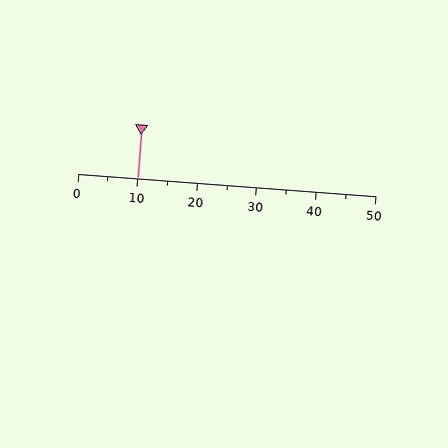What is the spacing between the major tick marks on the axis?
The major ticks are spaced 10 apart.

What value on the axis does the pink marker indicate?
The marker indicates approximately 10.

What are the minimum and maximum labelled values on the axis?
The axis runs from 0 to 50.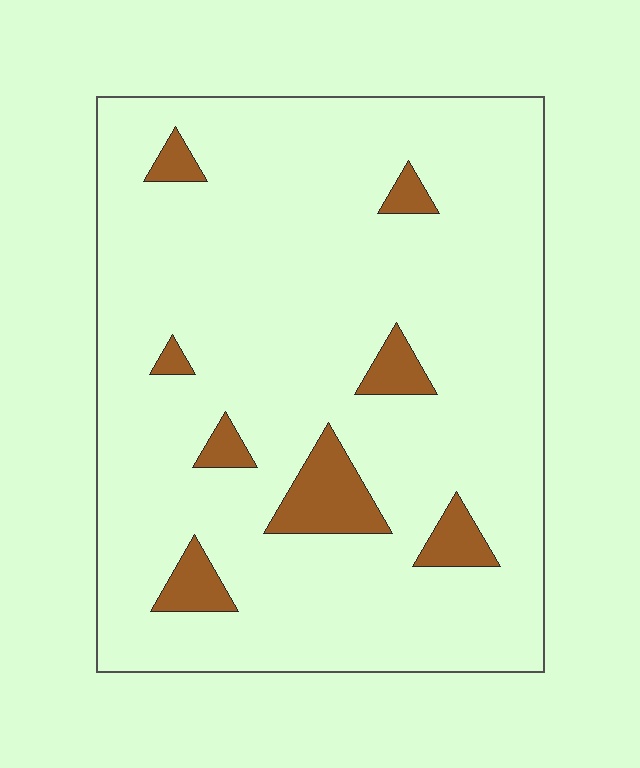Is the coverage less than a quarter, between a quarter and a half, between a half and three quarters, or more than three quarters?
Less than a quarter.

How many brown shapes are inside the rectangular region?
8.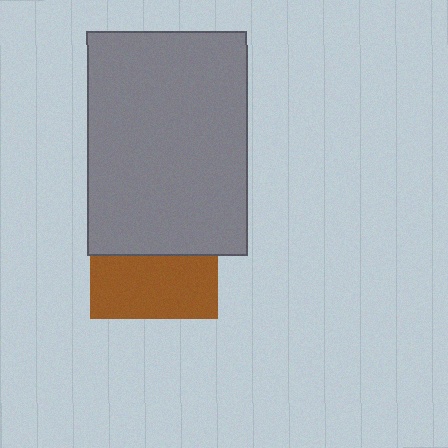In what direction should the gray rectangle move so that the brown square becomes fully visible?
The gray rectangle should move up. That is the shortest direction to clear the overlap and leave the brown square fully visible.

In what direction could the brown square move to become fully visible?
The brown square could move down. That would shift it out from behind the gray rectangle entirely.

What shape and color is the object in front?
The object in front is a gray rectangle.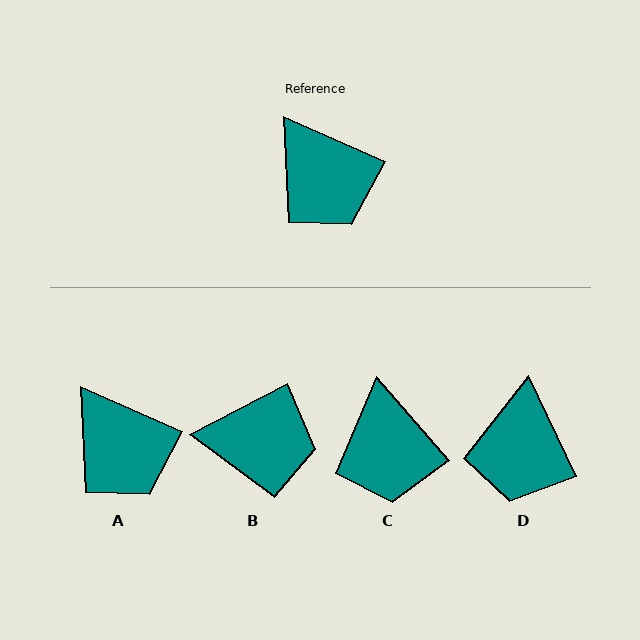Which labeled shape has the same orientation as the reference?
A.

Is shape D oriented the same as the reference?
No, it is off by about 41 degrees.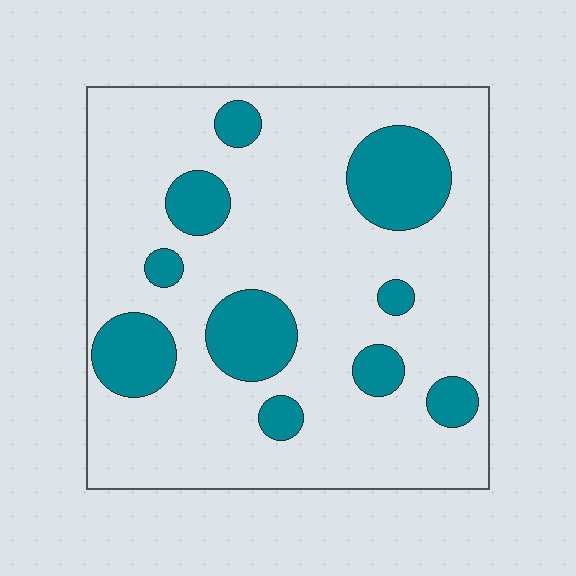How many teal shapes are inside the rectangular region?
10.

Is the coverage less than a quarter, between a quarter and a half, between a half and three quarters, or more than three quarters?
Less than a quarter.